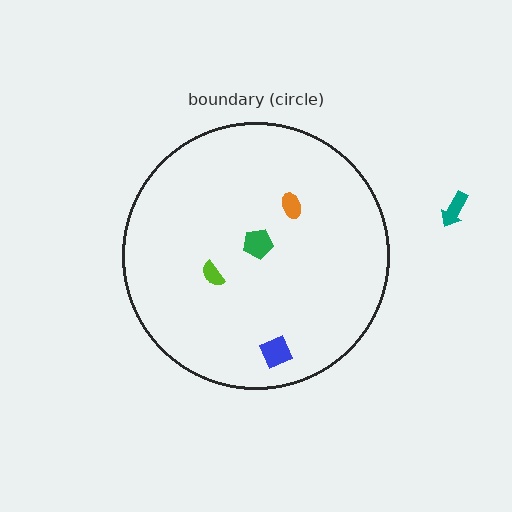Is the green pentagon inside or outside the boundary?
Inside.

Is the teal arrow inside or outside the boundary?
Outside.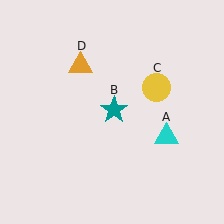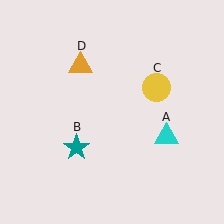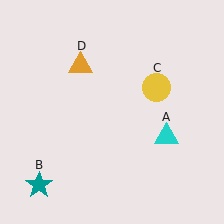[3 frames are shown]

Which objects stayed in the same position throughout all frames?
Cyan triangle (object A) and yellow circle (object C) and orange triangle (object D) remained stationary.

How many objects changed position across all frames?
1 object changed position: teal star (object B).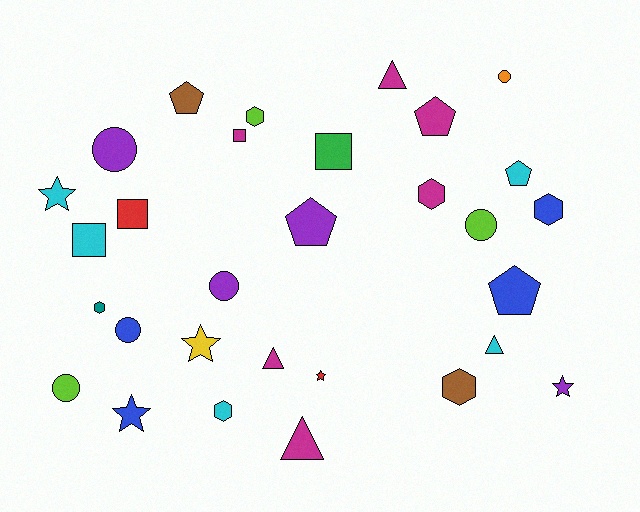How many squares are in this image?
There are 4 squares.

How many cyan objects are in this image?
There are 5 cyan objects.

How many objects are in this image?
There are 30 objects.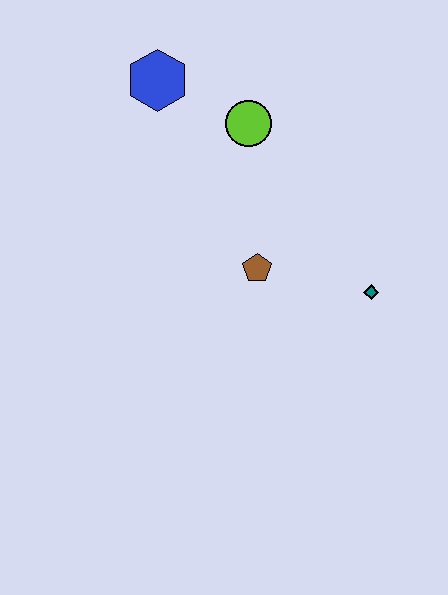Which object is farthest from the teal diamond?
The blue hexagon is farthest from the teal diamond.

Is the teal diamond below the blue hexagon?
Yes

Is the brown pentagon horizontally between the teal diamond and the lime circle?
Yes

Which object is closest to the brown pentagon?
The teal diamond is closest to the brown pentagon.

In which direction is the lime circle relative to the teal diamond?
The lime circle is above the teal diamond.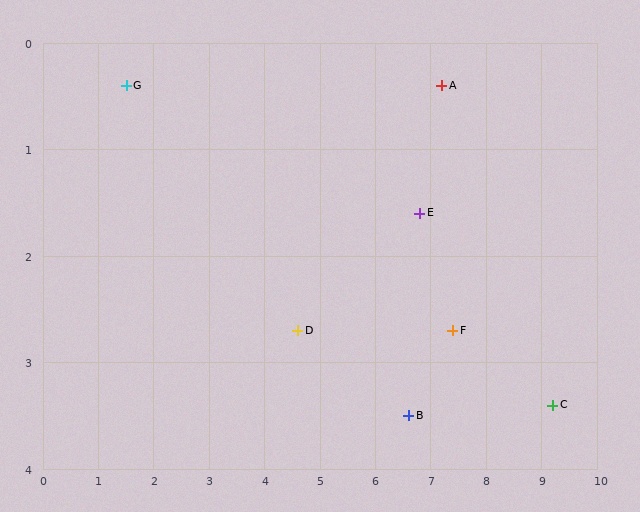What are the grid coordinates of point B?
Point B is at approximately (6.6, 3.5).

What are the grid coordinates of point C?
Point C is at approximately (9.2, 3.4).